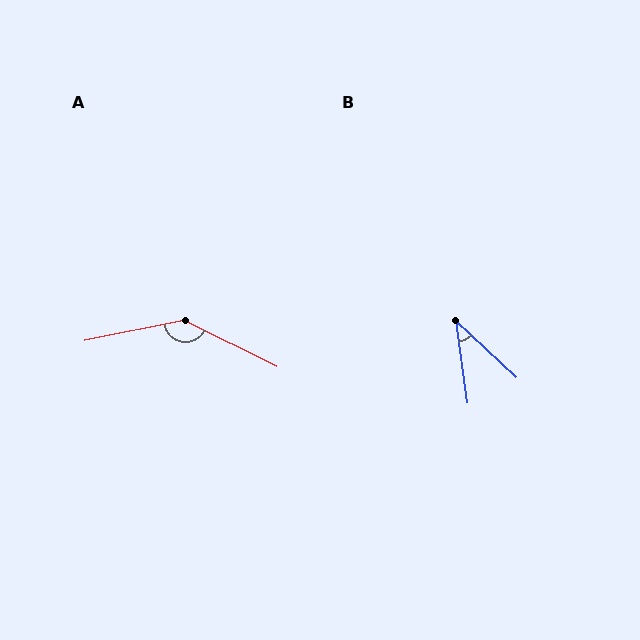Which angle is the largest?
A, at approximately 142 degrees.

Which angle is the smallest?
B, at approximately 40 degrees.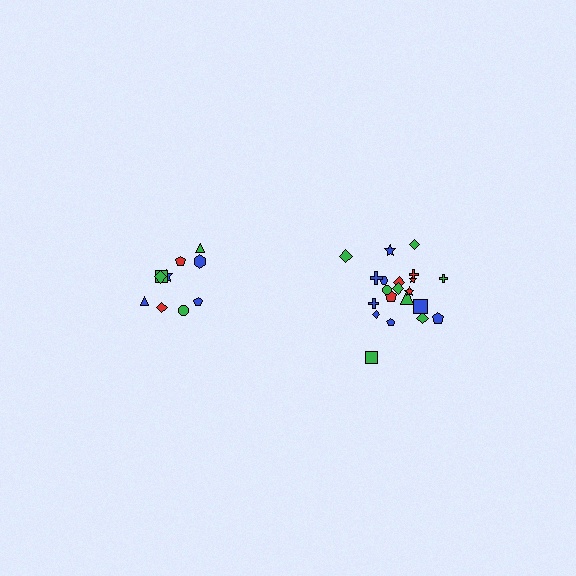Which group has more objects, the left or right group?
The right group.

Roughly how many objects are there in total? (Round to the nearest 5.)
Roughly 30 objects in total.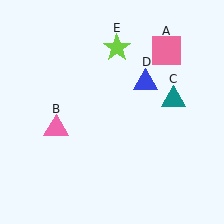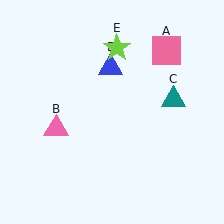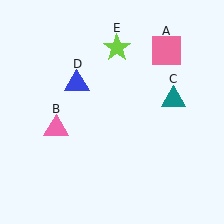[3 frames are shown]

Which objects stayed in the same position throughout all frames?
Pink square (object A) and pink triangle (object B) and teal triangle (object C) and lime star (object E) remained stationary.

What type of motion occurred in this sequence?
The blue triangle (object D) rotated counterclockwise around the center of the scene.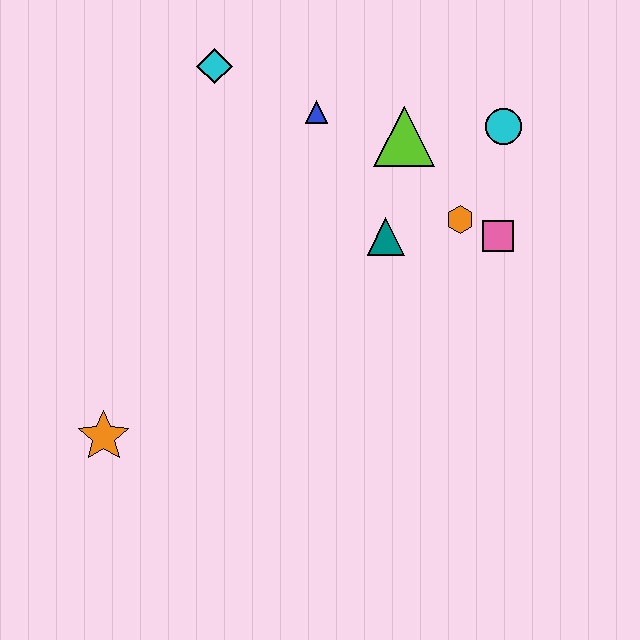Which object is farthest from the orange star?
The cyan circle is farthest from the orange star.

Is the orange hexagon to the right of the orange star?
Yes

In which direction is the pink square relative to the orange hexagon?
The pink square is to the right of the orange hexagon.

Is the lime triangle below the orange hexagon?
No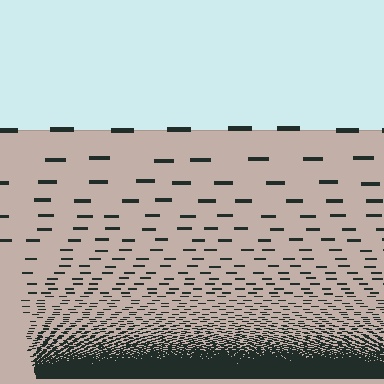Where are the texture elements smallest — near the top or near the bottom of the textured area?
Near the bottom.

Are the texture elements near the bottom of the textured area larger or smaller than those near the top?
Smaller. The gradient is inverted — elements near the bottom are smaller and denser.